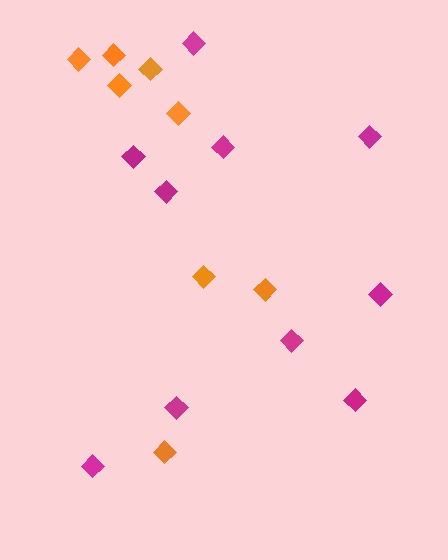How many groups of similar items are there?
There are 2 groups: one group of orange diamonds (8) and one group of magenta diamonds (10).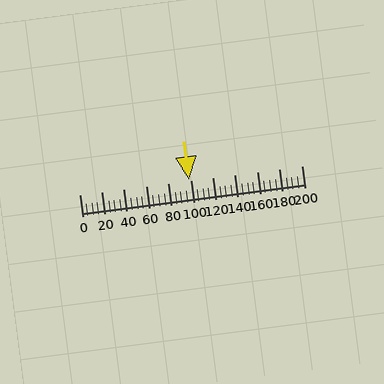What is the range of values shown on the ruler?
The ruler shows values from 0 to 200.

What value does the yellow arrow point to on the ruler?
The yellow arrow points to approximately 98.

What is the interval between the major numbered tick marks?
The major tick marks are spaced 20 units apart.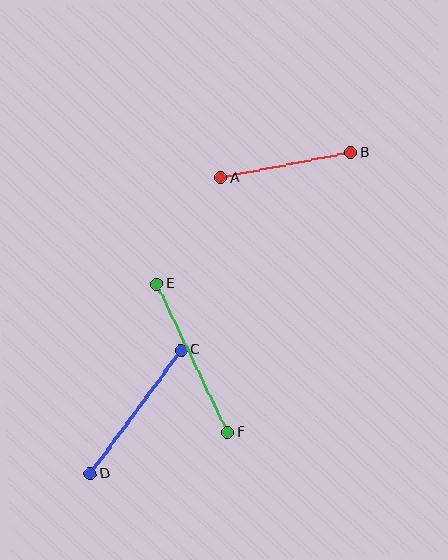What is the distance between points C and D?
The distance is approximately 153 pixels.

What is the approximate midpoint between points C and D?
The midpoint is at approximately (136, 412) pixels.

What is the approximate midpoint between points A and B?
The midpoint is at approximately (286, 165) pixels.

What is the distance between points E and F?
The distance is approximately 165 pixels.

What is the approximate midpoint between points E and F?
The midpoint is at approximately (192, 358) pixels.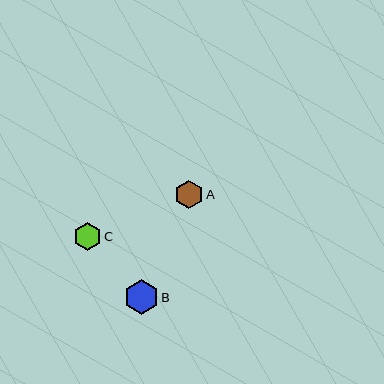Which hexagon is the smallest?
Hexagon C is the smallest with a size of approximately 28 pixels.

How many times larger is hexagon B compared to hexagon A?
Hexagon B is approximately 1.2 times the size of hexagon A.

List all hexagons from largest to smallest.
From largest to smallest: B, A, C.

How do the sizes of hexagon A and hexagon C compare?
Hexagon A and hexagon C are approximately the same size.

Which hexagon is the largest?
Hexagon B is the largest with a size of approximately 35 pixels.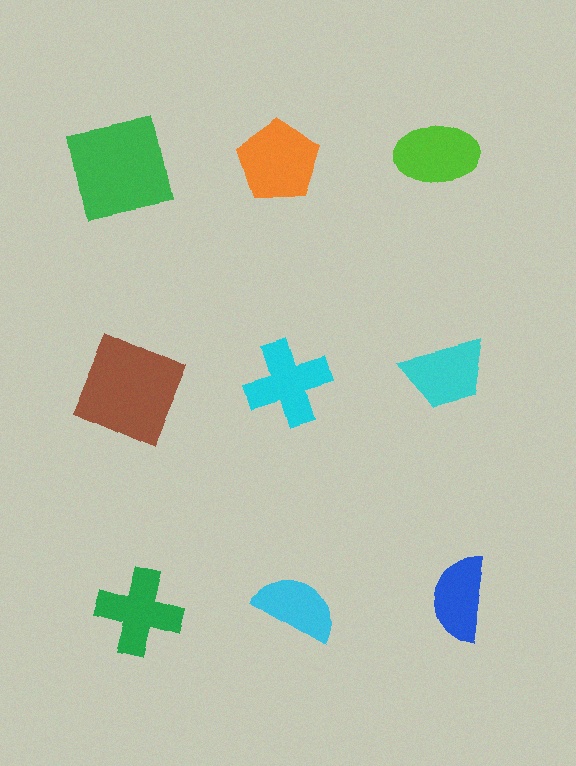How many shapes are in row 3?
3 shapes.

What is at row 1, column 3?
A lime ellipse.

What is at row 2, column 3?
A cyan trapezoid.